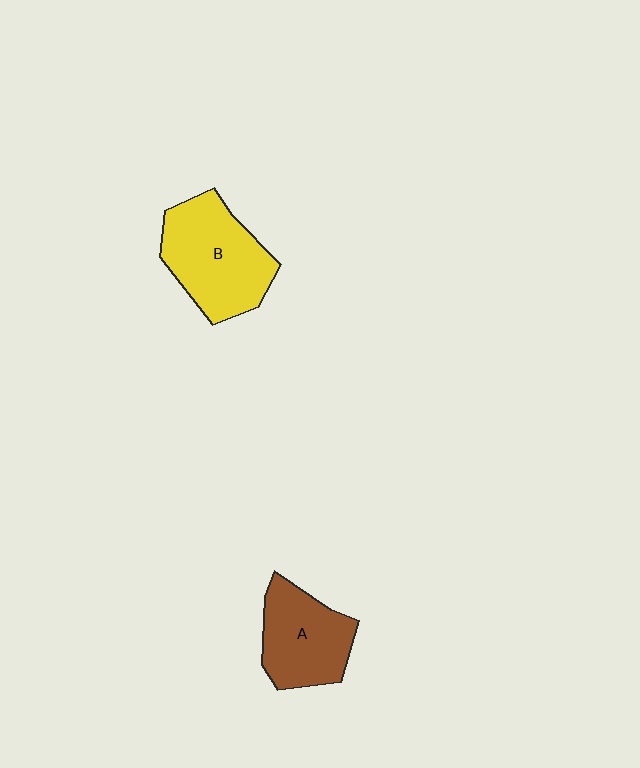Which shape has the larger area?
Shape B (yellow).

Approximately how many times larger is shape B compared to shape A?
Approximately 1.3 times.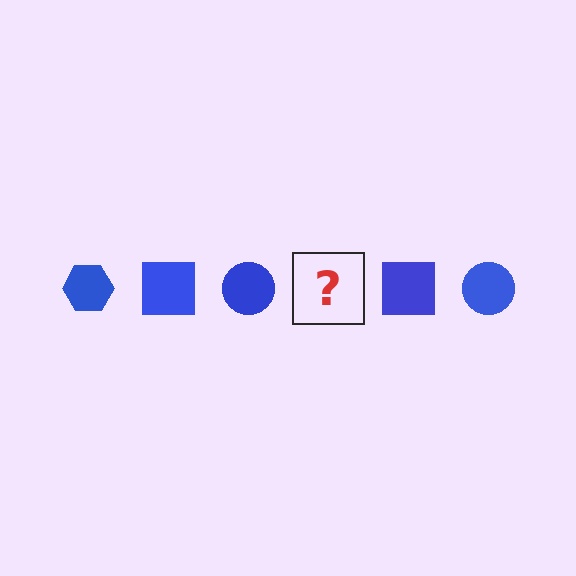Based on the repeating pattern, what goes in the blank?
The blank should be a blue hexagon.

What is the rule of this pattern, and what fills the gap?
The rule is that the pattern cycles through hexagon, square, circle shapes in blue. The gap should be filled with a blue hexagon.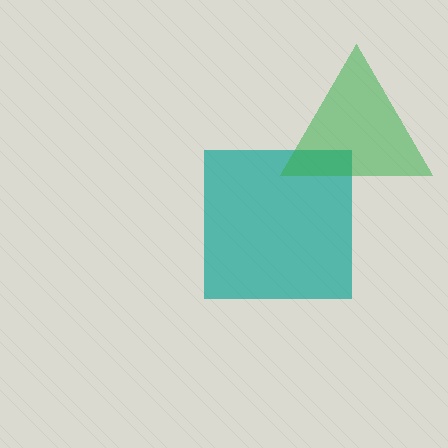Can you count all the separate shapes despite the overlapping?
Yes, there are 2 separate shapes.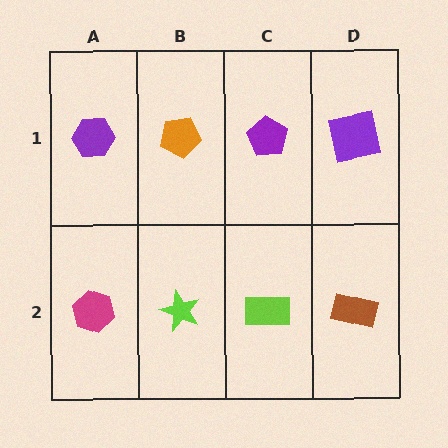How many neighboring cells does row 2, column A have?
2.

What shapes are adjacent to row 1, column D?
A brown rectangle (row 2, column D), a purple pentagon (row 1, column C).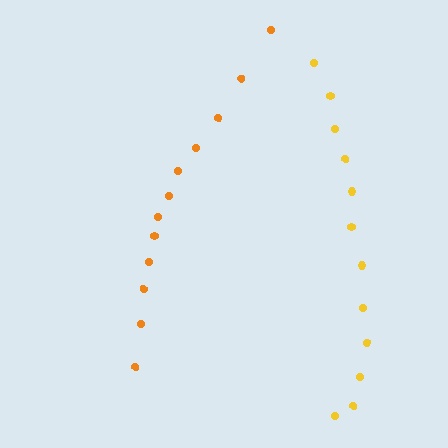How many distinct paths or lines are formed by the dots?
There are 2 distinct paths.